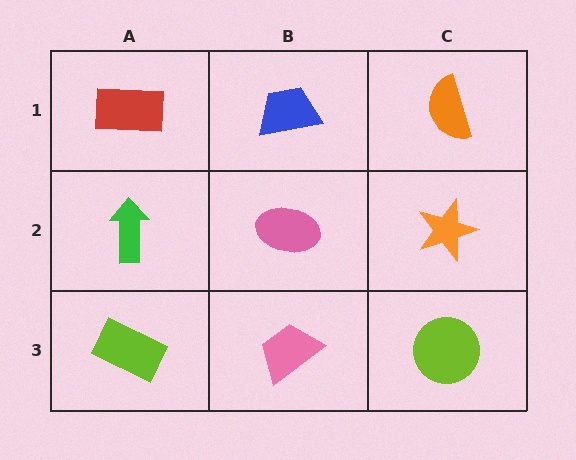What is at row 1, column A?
A red rectangle.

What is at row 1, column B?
A blue trapezoid.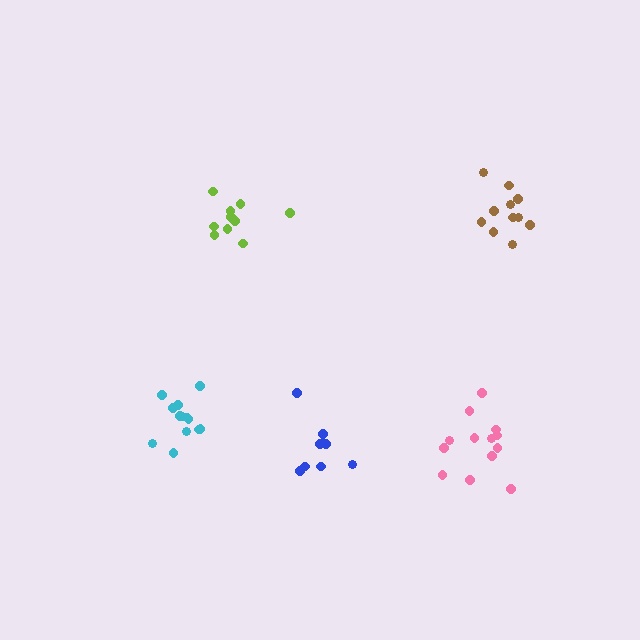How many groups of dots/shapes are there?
There are 5 groups.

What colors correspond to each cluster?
The clusters are colored: lime, pink, cyan, brown, blue.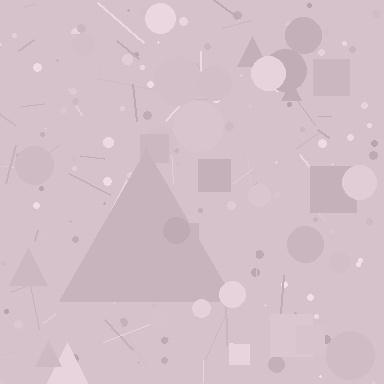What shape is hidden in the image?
A triangle is hidden in the image.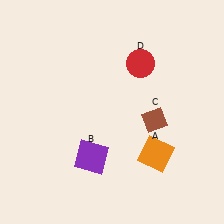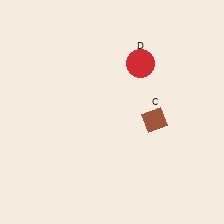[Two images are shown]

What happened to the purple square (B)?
The purple square (B) was removed in Image 2. It was in the bottom-left area of Image 1.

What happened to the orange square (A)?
The orange square (A) was removed in Image 2. It was in the bottom-right area of Image 1.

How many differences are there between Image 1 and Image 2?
There are 2 differences between the two images.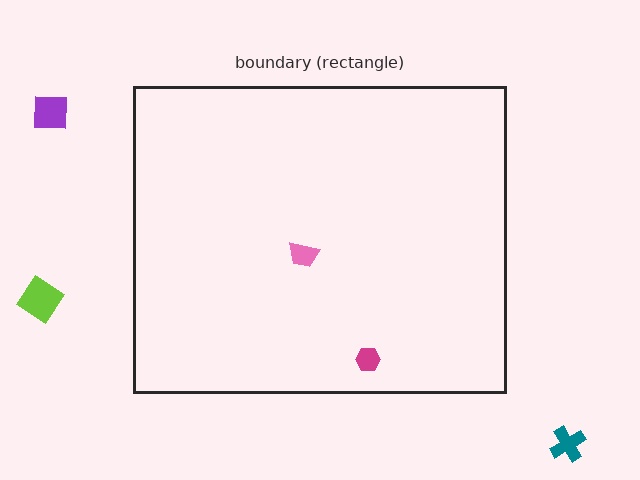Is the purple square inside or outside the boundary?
Outside.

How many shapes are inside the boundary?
2 inside, 3 outside.